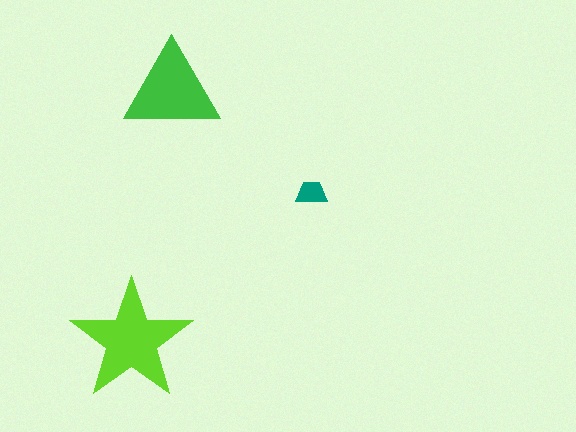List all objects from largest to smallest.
The lime star, the green triangle, the teal trapezoid.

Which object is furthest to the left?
The lime star is leftmost.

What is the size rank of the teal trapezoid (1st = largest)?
3rd.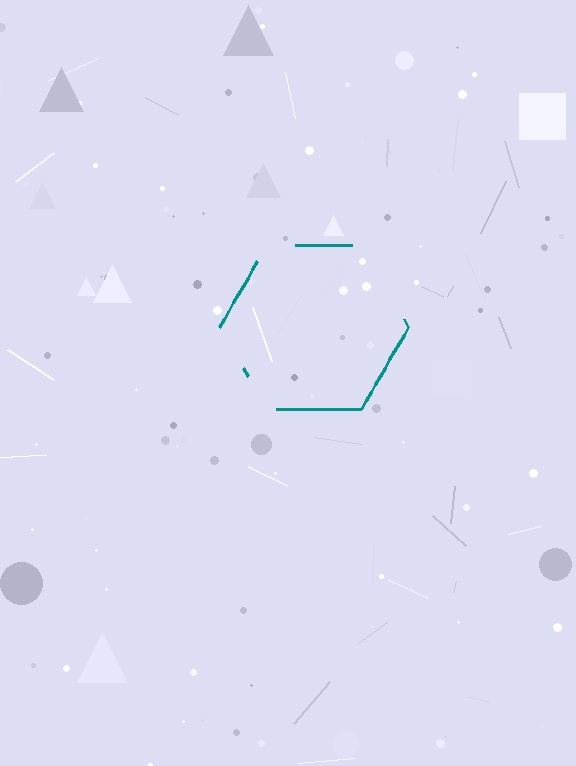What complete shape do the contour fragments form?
The contour fragments form a hexagon.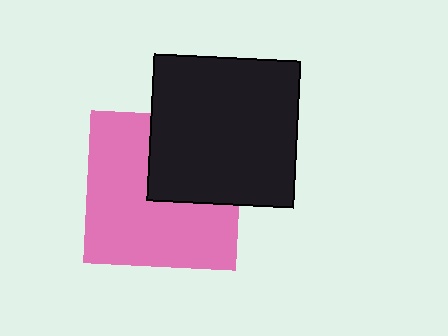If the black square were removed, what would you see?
You would see the complete pink square.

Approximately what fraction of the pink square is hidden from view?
Roughly 35% of the pink square is hidden behind the black square.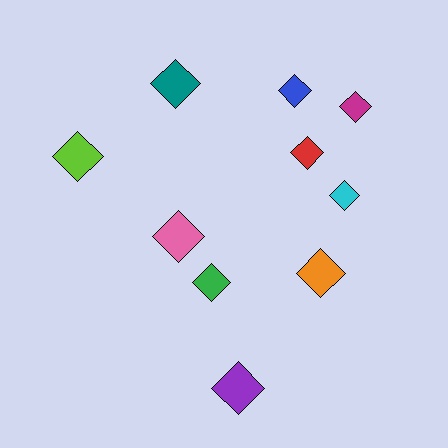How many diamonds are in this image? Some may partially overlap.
There are 10 diamonds.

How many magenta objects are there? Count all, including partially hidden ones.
There is 1 magenta object.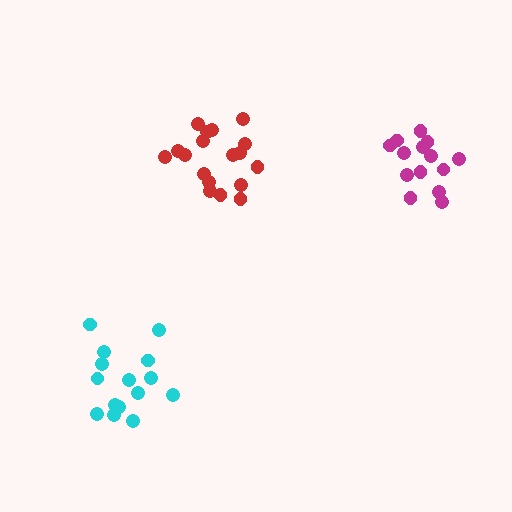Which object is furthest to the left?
The cyan cluster is leftmost.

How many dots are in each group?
Group 1: 18 dots, Group 2: 14 dots, Group 3: 15 dots (47 total).